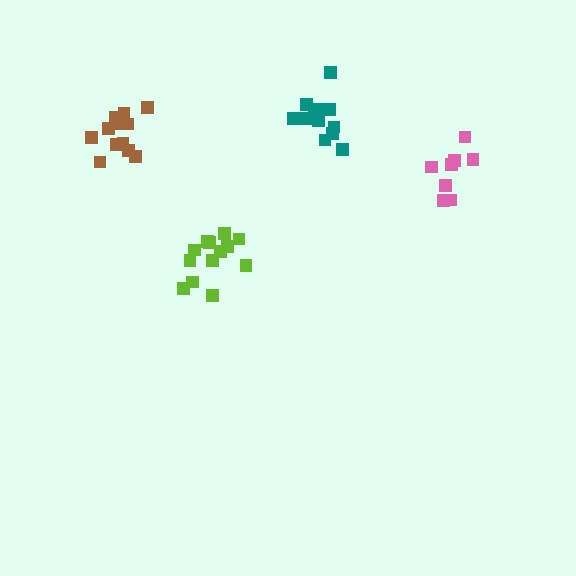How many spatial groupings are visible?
There are 4 spatial groupings.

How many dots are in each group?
Group 1: 13 dots, Group 2: 12 dots, Group 3: 8 dots, Group 4: 13 dots (46 total).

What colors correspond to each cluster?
The clusters are colored: lime, teal, pink, brown.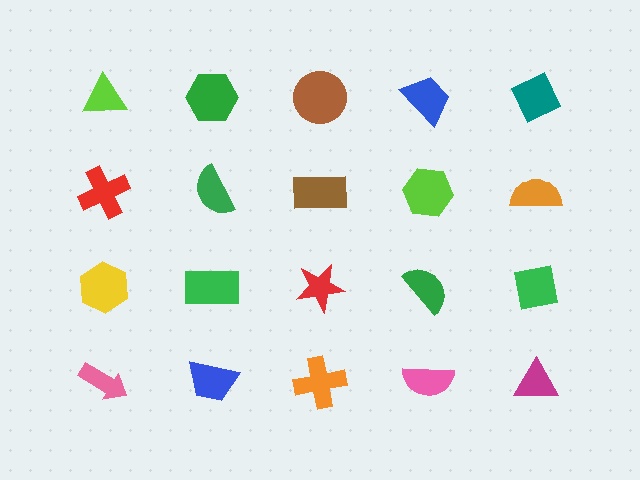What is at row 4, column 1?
A pink arrow.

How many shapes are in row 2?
5 shapes.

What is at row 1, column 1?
A lime triangle.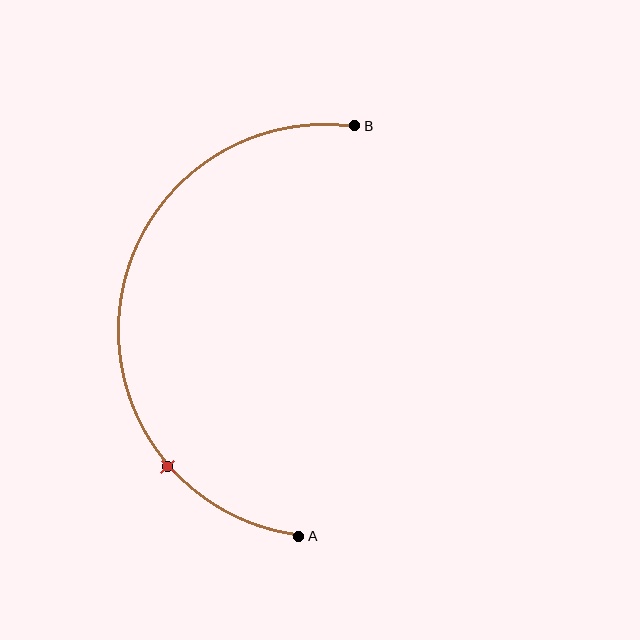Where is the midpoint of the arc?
The arc midpoint is the point on the curve farthest from the straight line joining A and B. It sits to the left of that line.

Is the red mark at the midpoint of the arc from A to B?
No. The red mark lies on the arc but is closer to endpoint A. The arc midpoint would be at the point on the curve equidistant along the arc from both A and B.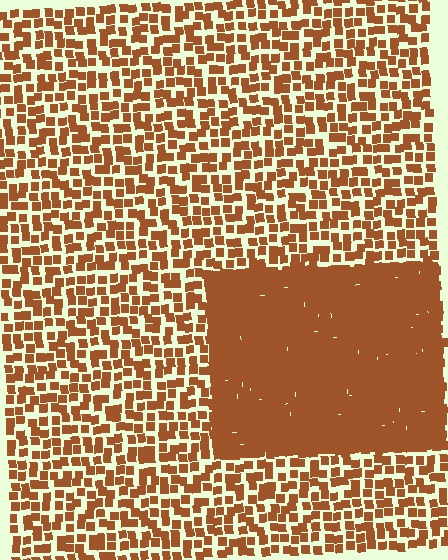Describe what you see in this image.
The image contains small brown elements arranged at two different densities. A rectangle-shaped region is visible where the elements are more densely packed than the surrounding area.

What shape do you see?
I see a rectangle.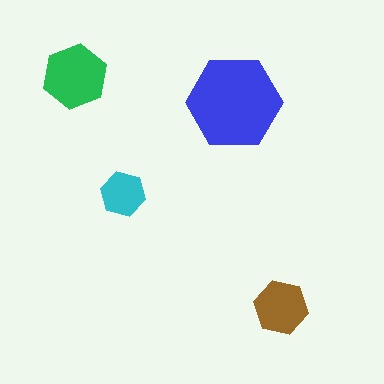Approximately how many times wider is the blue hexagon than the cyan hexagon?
About 2 times wider.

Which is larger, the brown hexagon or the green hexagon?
The green one.